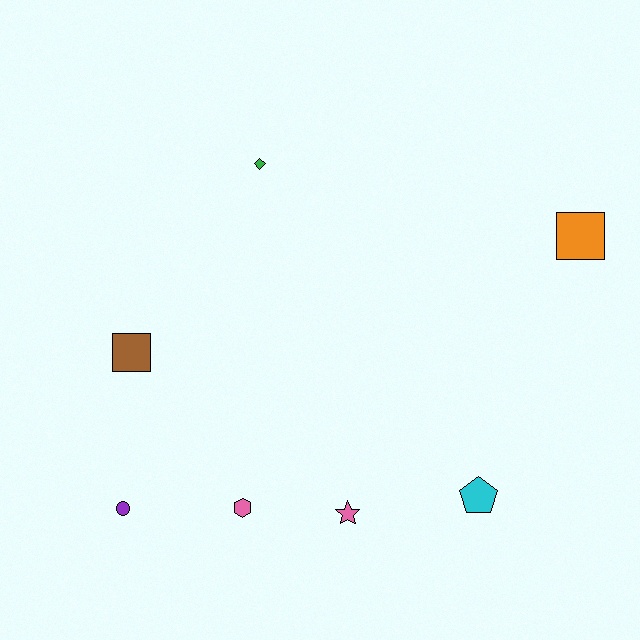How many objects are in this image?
There are 7 objects.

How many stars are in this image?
There is 1 star.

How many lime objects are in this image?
There are no lime objects.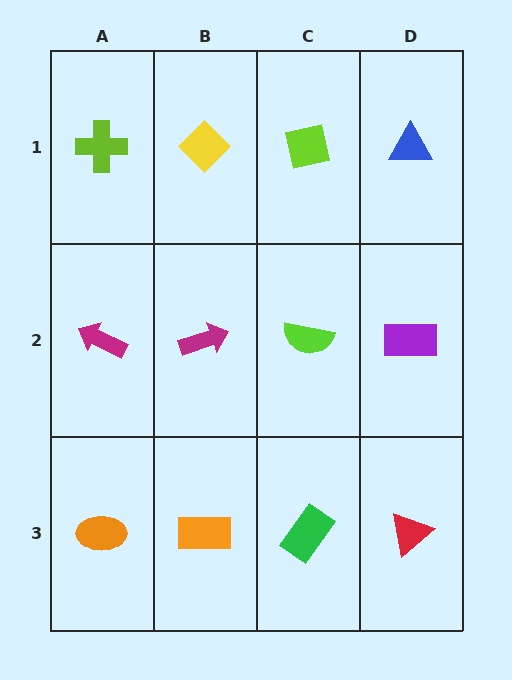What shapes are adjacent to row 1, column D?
A purple rectangle (row 2, column D), a lime square (row 1, column C).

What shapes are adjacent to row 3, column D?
A purple rectangle (row 2, column D), a green rectangle (row 3, column C).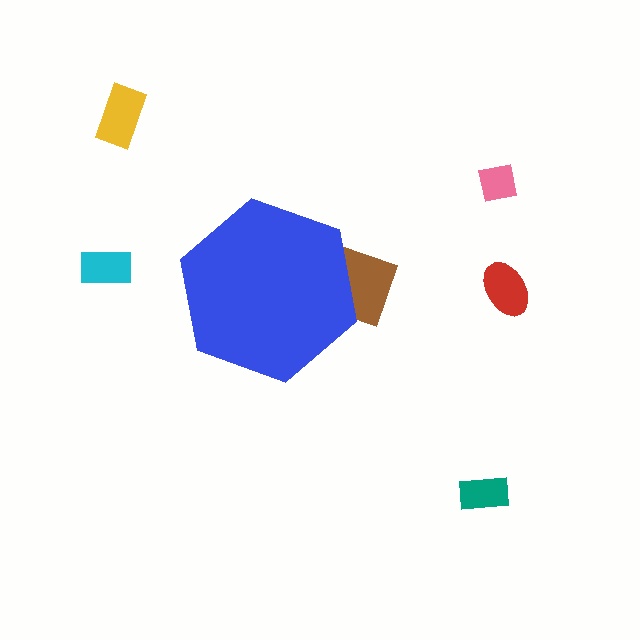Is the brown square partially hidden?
Yes, the brown square is partially hidden behind the blue hexagon.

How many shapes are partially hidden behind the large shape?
1 shape is partially hidden.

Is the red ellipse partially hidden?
No, the red ellipse is fully visible.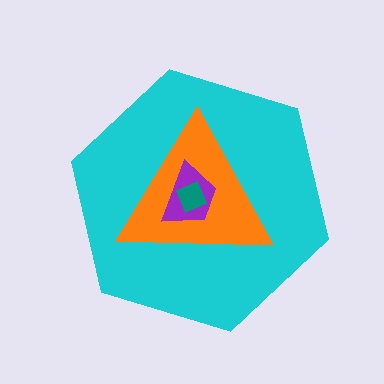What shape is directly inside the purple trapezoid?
The teal square.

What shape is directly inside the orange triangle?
The purple trapezoid.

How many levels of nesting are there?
4.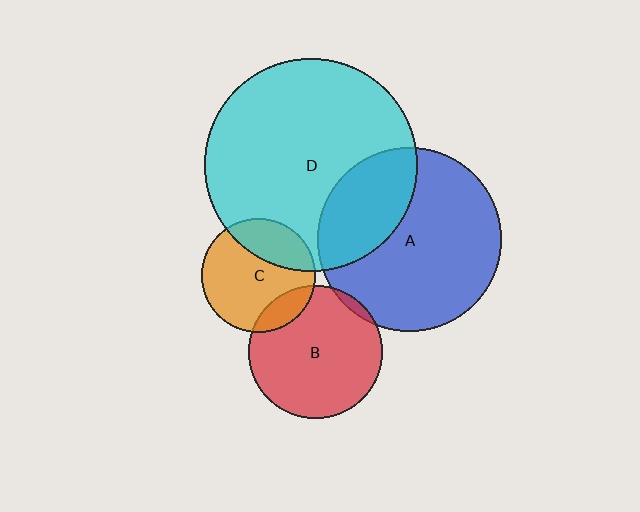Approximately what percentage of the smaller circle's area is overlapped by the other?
Approximately 15%.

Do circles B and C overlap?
Yes.